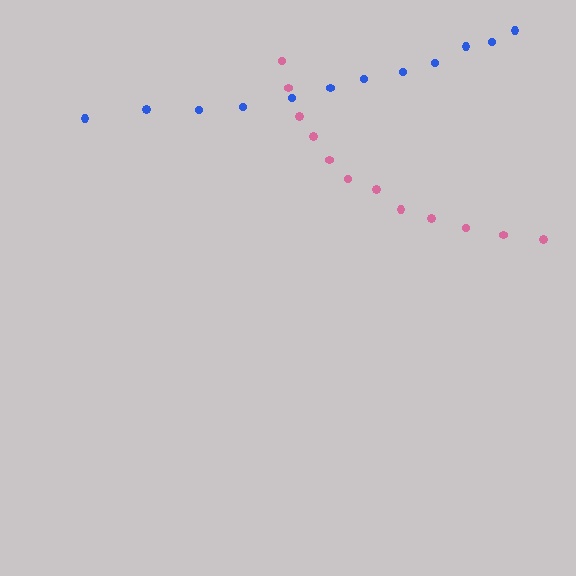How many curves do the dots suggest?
There are 2 distinct paths.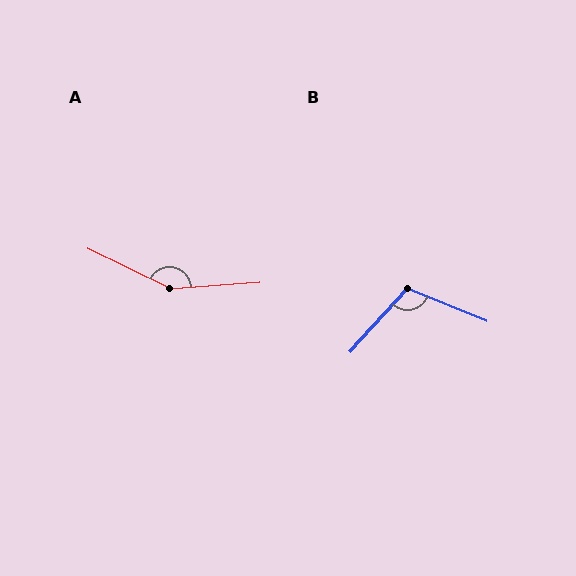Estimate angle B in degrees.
Approximately 110 degrees.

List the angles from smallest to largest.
B (110°), A (150°).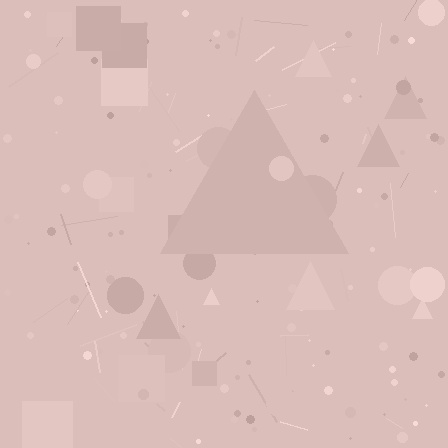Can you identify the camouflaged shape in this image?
The camouflaged shape is a triangle.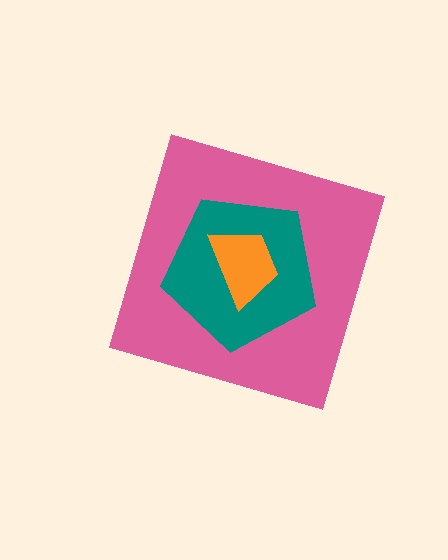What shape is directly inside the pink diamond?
The teal pentagon.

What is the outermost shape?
The pink diamond.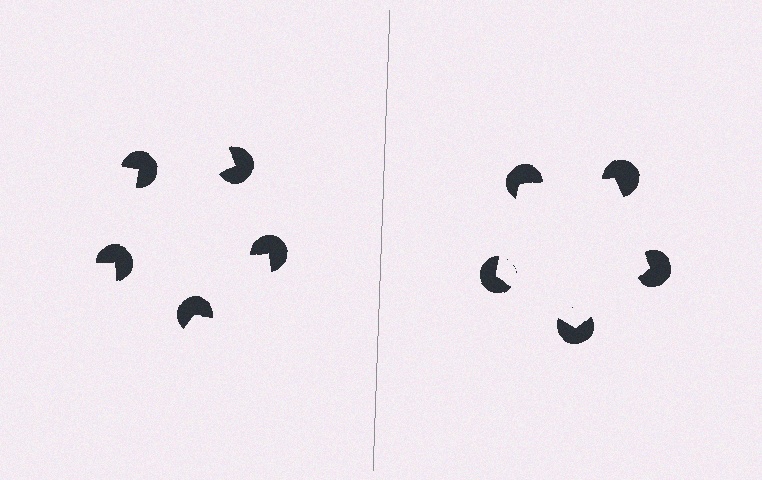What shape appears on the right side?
An illusory pentagon.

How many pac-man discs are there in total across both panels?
10 — 5 on each side.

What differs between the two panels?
The pac-man discs are positioned identically on both sides; only the wedge orientations differ. On the right they align to a pentagon; on the left they are misaligned.